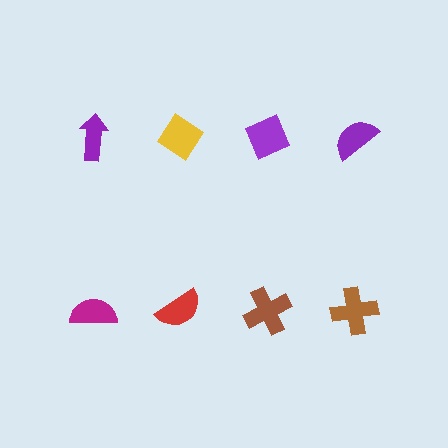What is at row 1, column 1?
A purple arrow.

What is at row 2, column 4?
A brown cross.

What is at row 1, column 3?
A purple diamond.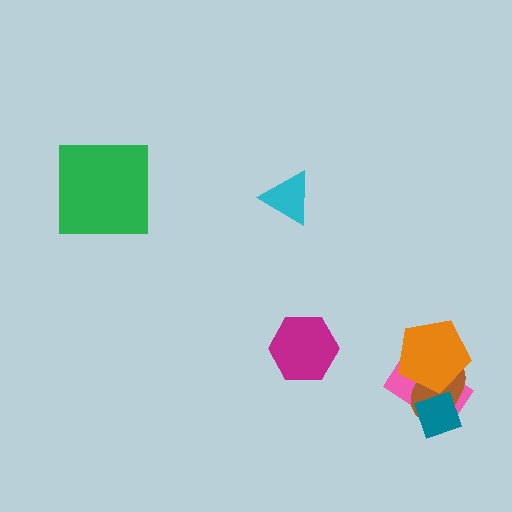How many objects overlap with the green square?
0 objects overlap with the green square.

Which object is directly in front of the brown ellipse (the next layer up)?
The teal diamond is directly in front of the brown ellipse.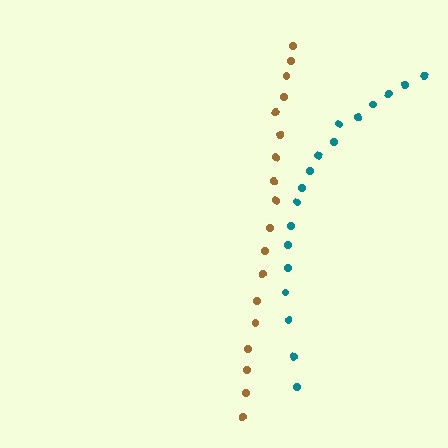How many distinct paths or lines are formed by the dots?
There are 2 distinct paths.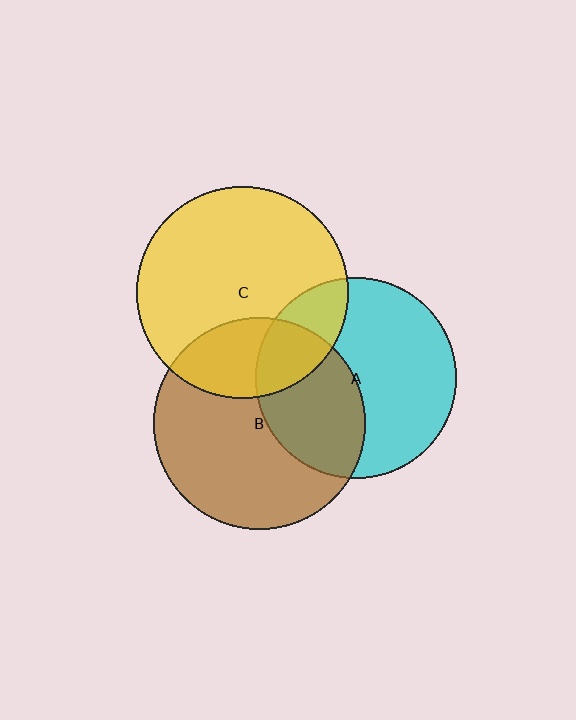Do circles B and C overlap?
Yes.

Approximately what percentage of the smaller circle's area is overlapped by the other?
Approximately 25%.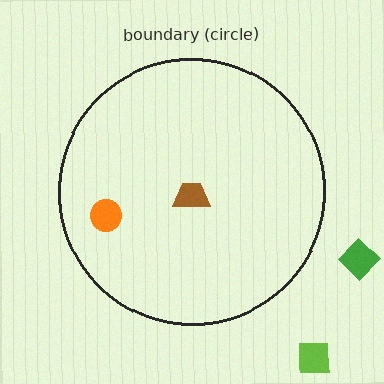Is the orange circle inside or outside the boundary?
Inside.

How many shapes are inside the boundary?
2 inside, 2 outside.